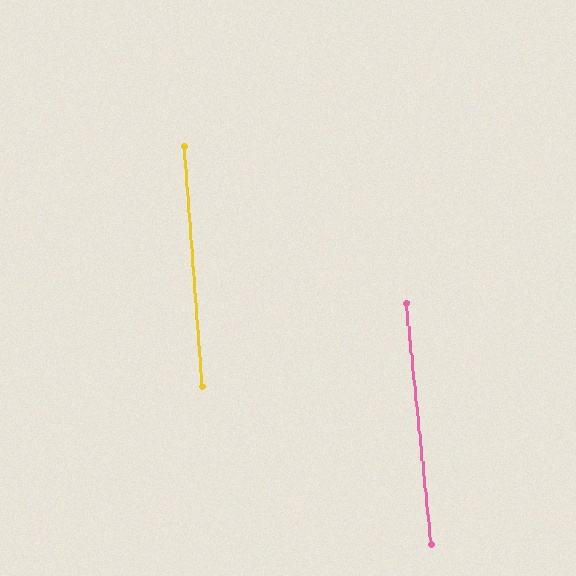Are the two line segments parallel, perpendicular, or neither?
Parallel — their directions differ by only 1.8°.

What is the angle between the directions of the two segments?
Approximately 2 degrees.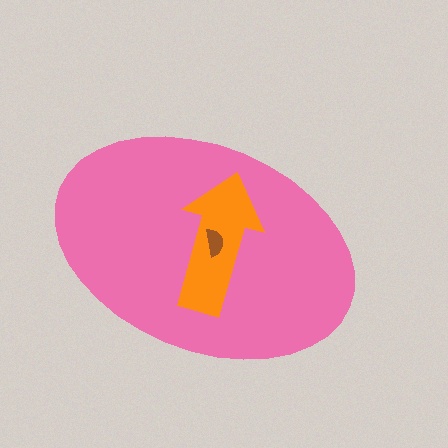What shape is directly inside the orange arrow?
The brown semicircle.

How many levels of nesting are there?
3.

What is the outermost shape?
The pink ellipse.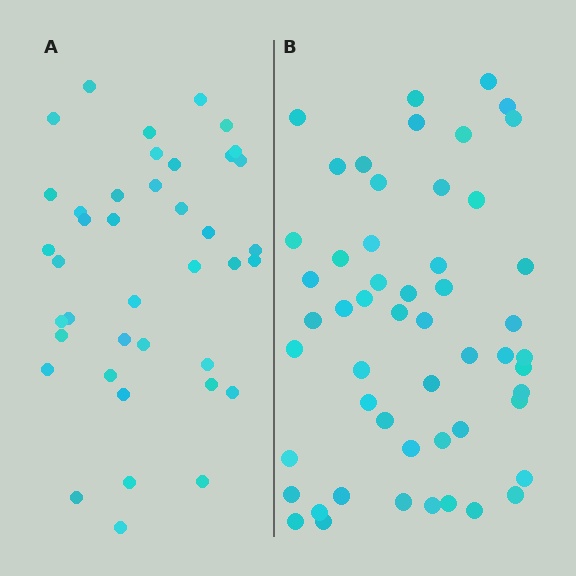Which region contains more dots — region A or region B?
Region B (the right region) has more dots.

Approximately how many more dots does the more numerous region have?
Region B has approximately 15 more dots than region A.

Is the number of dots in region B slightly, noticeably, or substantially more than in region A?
Region B has noticeably more, but not dramatically so. The ratio is roughly 1.3 to 1.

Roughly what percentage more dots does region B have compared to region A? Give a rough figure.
About 30% more.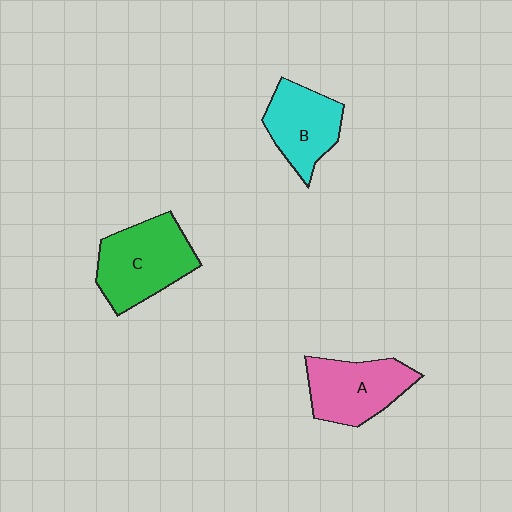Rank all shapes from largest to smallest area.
From largest to smallest: C (green), A (pink), B (cyan).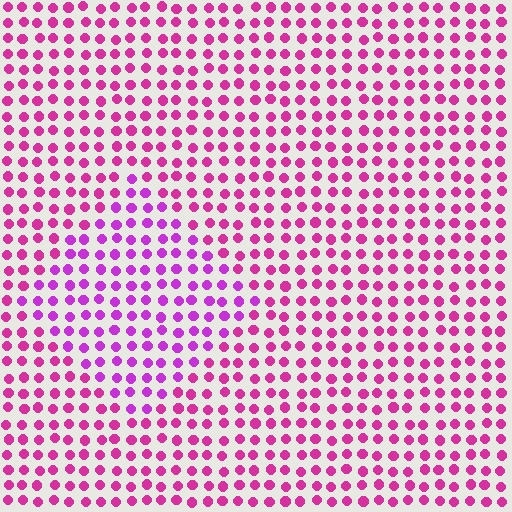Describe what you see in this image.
The image is filled with small magenta elements in a uniform arrangement. A diamond-shaped region is visible where the elements are tinted to a slightly different hue, forming a subtle color boundary.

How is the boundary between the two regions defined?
The boundary is defined purely by a slight shift in hue (about 26 degrees). Spacing, size, and orientation are identical on both sides.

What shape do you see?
I see a diamond.